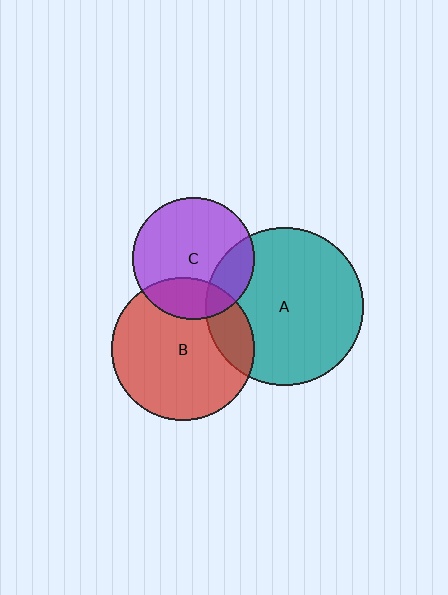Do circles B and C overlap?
Yes.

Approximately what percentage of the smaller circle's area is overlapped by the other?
Approximately 25%.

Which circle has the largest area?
Circle A (teal).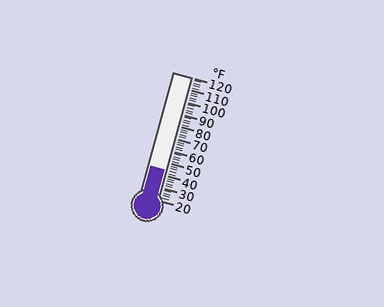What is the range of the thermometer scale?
The thermometer scale ranges from 20°F to 120°F.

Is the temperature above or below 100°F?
The temperature is below 100°F.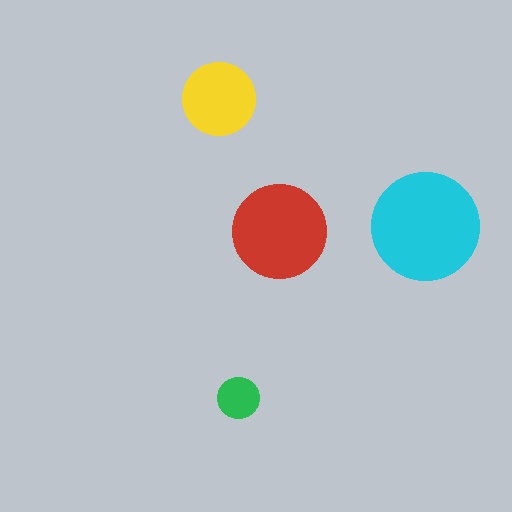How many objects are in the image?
There are 4 objects in the image.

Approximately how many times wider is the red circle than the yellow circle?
About 1.5 times wider.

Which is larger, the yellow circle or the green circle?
The yellow one.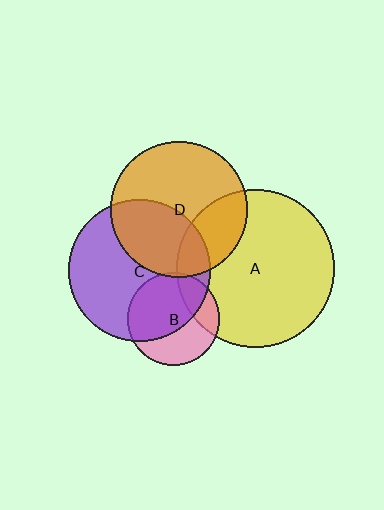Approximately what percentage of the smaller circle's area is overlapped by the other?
Approximately 40%.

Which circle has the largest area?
Circle A (yellow).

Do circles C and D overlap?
Yes.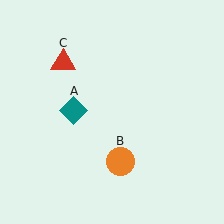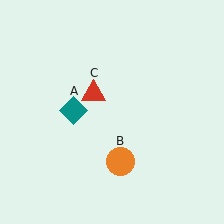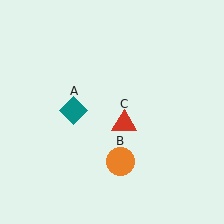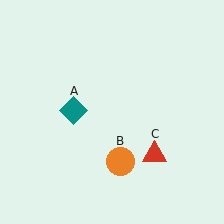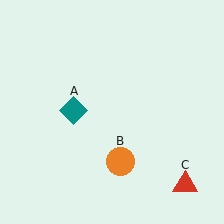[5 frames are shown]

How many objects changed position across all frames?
1 object changed position: red triangle (object C).